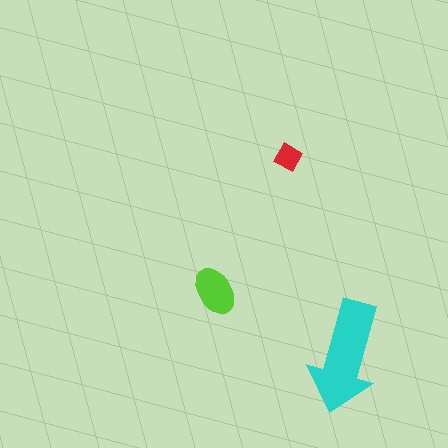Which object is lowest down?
The cyan arrow is bottommost.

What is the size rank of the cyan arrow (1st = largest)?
1st.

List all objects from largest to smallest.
The cyan arrow, the lime ellipse, the red diamond.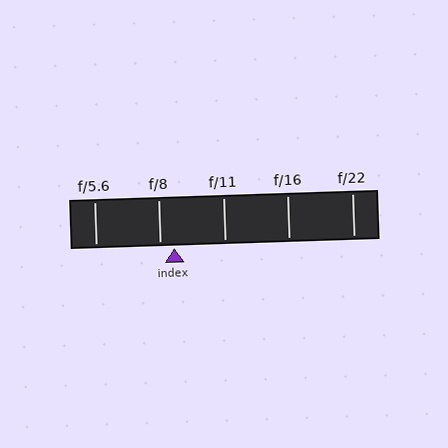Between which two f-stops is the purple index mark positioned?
The index mark is between f/8 and f/11.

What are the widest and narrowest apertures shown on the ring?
The widest aperture shown is f/5.6 and the narrowest is f/22.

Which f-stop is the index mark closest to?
The index mark is closest to f/8.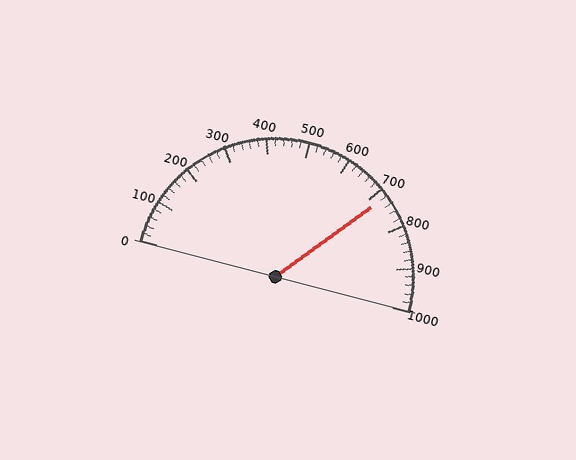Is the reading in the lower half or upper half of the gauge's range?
The reading is in the upper half of the range (0 to 1000).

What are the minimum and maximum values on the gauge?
The gauge ranges from 0 to 1000.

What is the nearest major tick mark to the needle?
The nearest major tick mark is 700.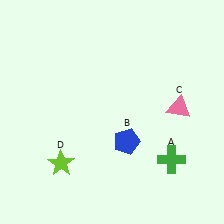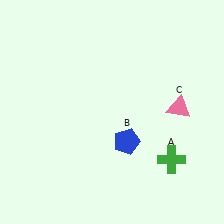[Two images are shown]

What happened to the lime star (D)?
The lime star (D) was removed in Image 2. It was in the bottom-left area of Image 1.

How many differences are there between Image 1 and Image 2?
There is 1 difference between the two images.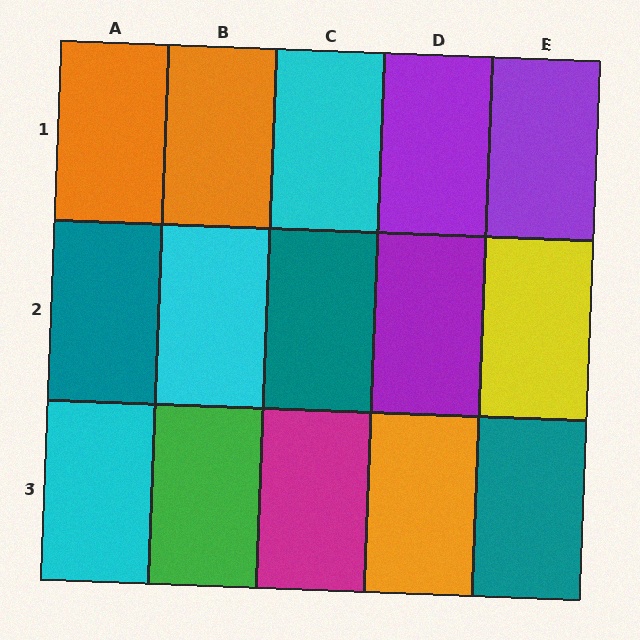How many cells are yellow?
1 cell is yellow.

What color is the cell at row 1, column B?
Orange.